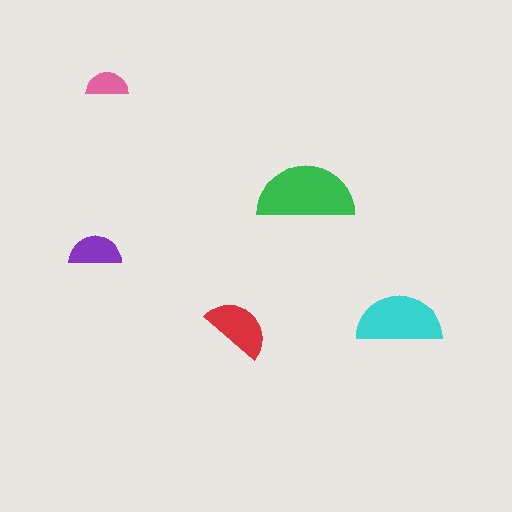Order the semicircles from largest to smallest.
the green one, the cyan one, the red one, the purple one, the pink one.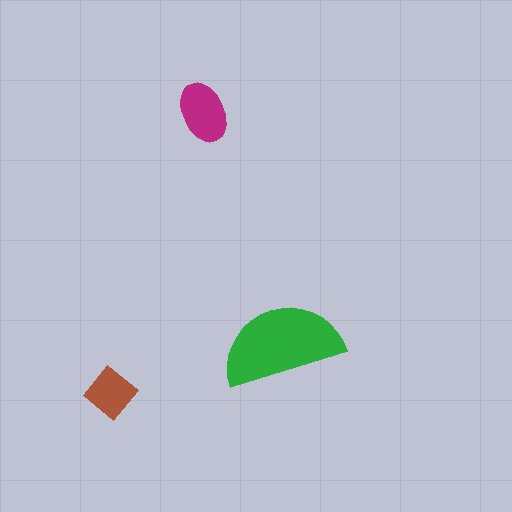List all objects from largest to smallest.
The green semicircle, the magenta ellipse, the brown diamond.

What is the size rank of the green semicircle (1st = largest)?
1st.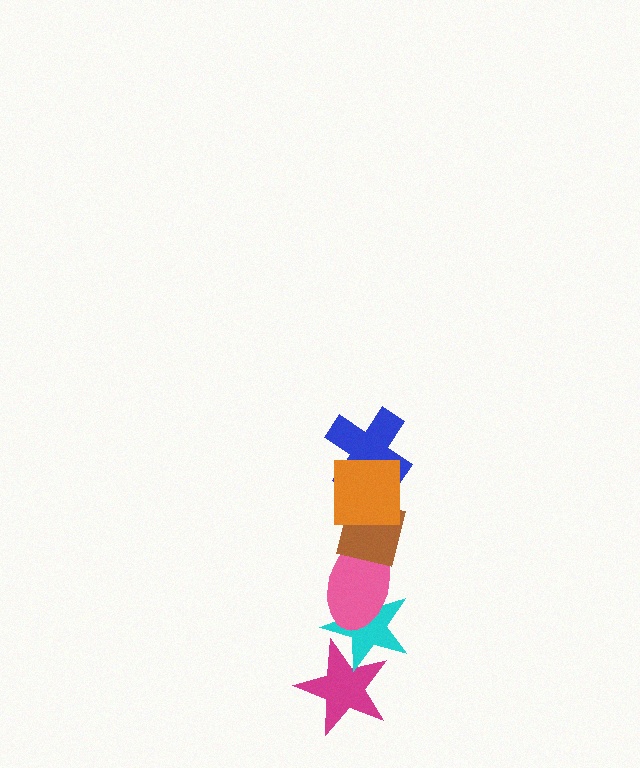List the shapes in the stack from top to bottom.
From top to bottom: the orange square, the blue cross, the brown square, the pink ellipse, the cyan star, the magenta star.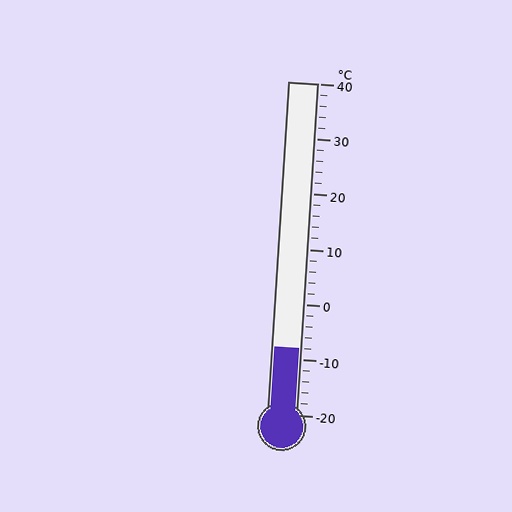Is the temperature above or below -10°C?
The temperature is above -10°C.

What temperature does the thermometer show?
The thermometer shows approximately -8°C.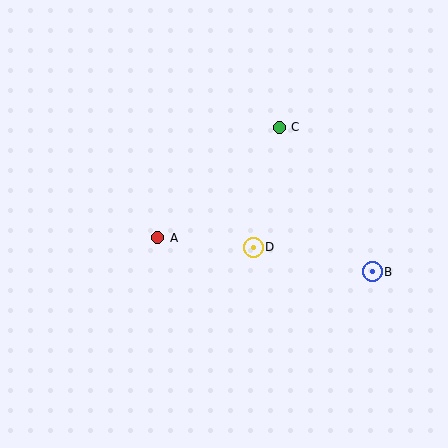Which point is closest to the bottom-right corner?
Point B is closest to the bottom-right corner.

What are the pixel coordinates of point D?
Point D is at (253, 247).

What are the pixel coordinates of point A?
Point A is at (158, 238).